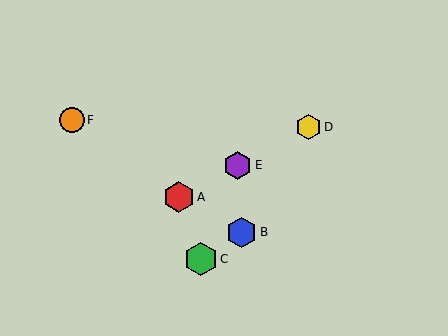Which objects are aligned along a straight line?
Objects A, D, E are aligned along a straight line.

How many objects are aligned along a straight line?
3 objects (A, D, E) are aligned along a straight line.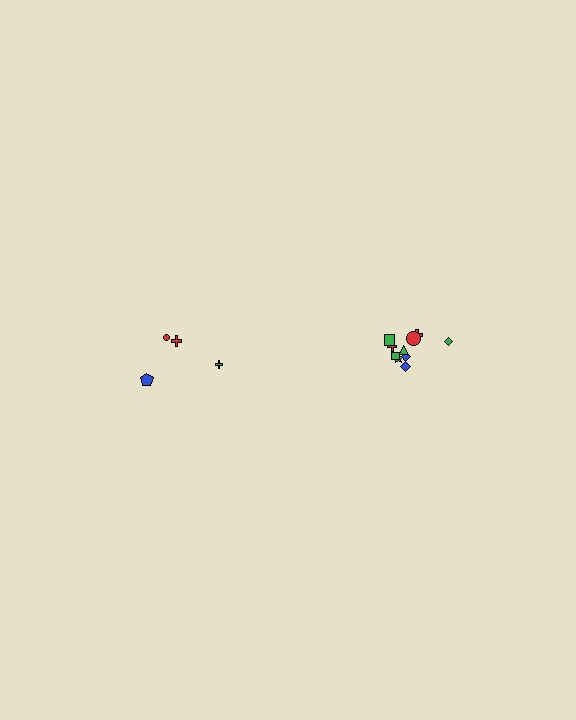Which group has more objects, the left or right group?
The right group.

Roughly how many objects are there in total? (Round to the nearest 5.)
Roughly 15 objects in total.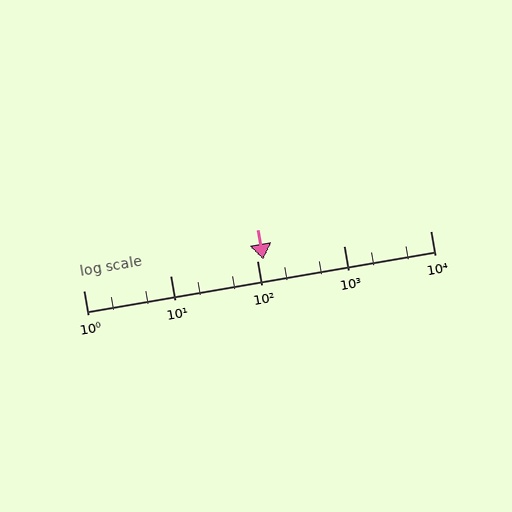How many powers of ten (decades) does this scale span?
The scale spans 4 decades, from 1 to 10000.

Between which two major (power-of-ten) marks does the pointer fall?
The pointer is between 100 and 1000.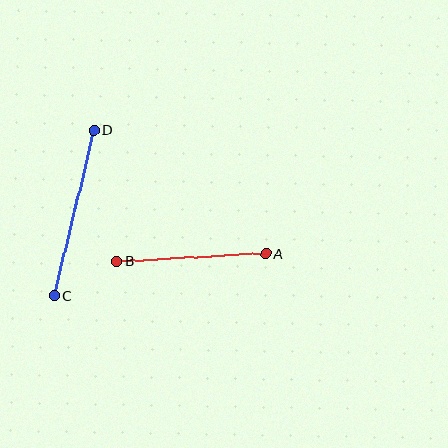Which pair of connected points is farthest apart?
Points C and D are farthest apart.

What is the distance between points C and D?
The distance is approximately 170 pixels.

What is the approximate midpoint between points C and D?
The midpoint is at approximately (74, 213) pixels.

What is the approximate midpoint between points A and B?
The midpoint is at approximately (191, 257) pixels.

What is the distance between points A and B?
The distance is approximately 149 pixels.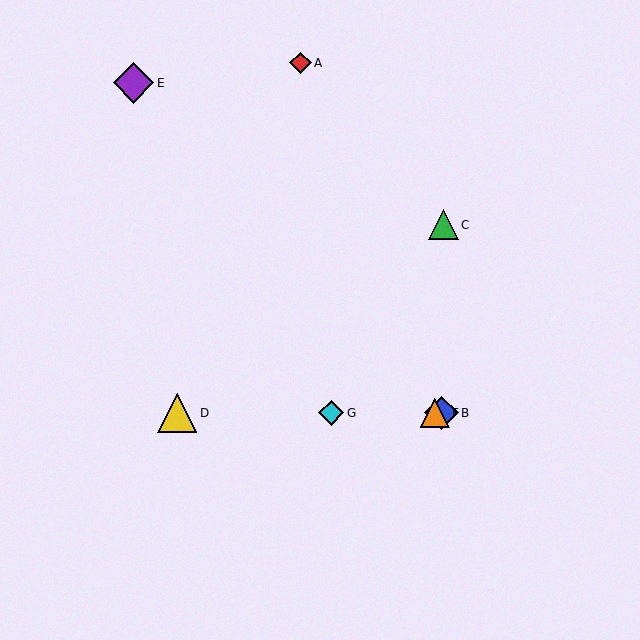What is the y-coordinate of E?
Object E is at y≈83.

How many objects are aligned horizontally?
4 objects (B, D, F, G) are aligned horizontally.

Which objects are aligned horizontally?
Objects B, D, F, G are aligned horizontally.